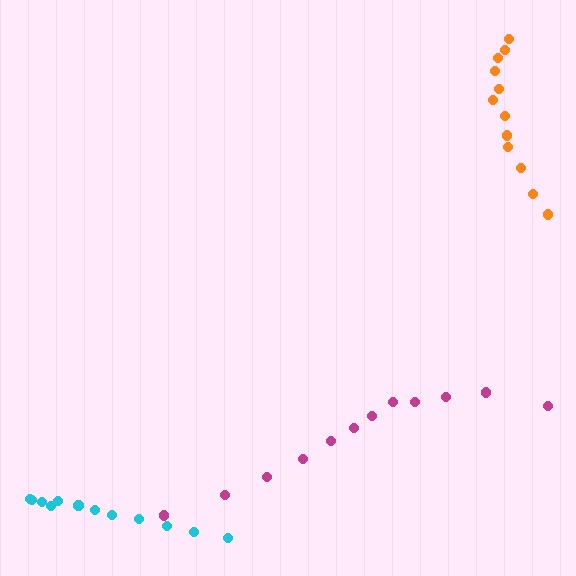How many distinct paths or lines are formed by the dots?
There are 3 distinct paths.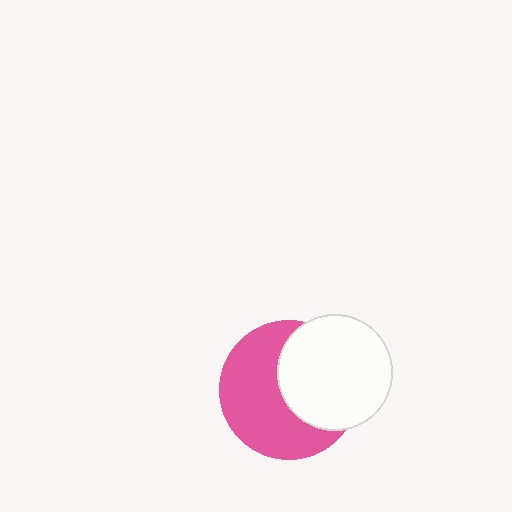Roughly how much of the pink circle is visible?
About half of it is visible (roughly 57%).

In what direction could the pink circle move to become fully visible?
The pink circle could move left. That would shift it out from behind the white circle entirely.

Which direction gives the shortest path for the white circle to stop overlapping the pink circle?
Moving right gives the shortest separation.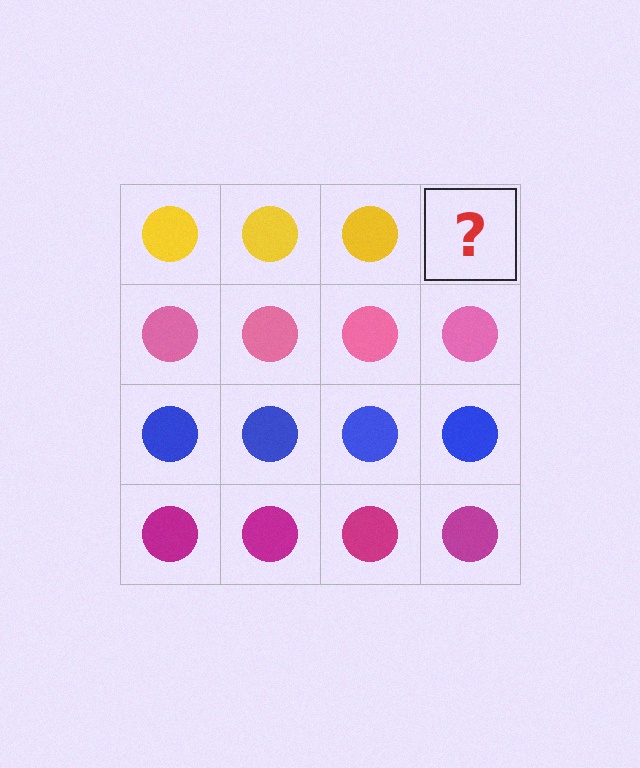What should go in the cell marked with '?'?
The missing cell should contain a yellow circle.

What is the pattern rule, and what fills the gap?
The rule is that each row has a consistent color. The gap should be filled with a yellow circle.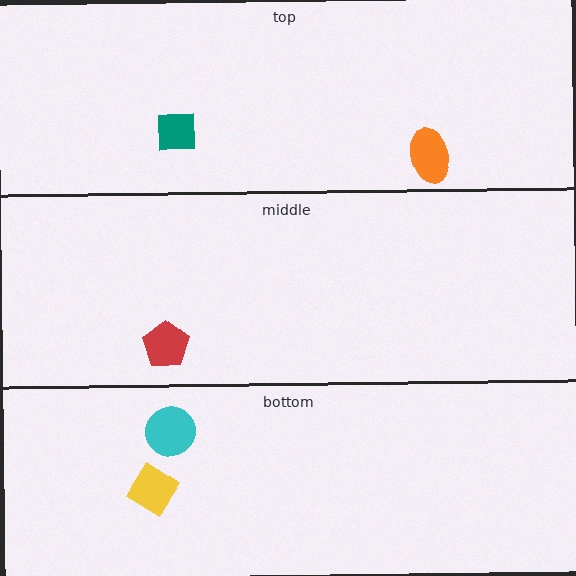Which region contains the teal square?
The top region.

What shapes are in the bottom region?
The yellow diamond, the cyan circle.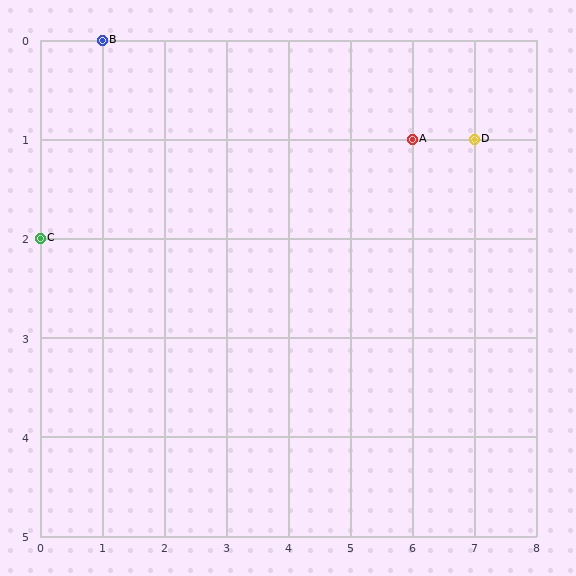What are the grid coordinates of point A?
Point A is at grid coordinates (6, 1).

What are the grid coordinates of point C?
Point C is at grid coordinates (0, 2).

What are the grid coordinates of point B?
Point B is at grid coordinates (1, 0).